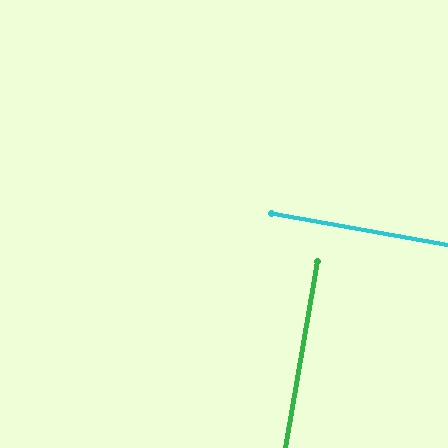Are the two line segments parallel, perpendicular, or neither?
Perpendicular — they meet at approximately 90°.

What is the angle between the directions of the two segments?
Approximately 90 degrees.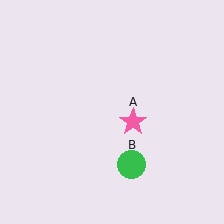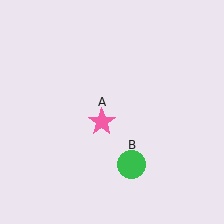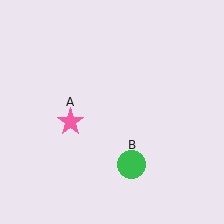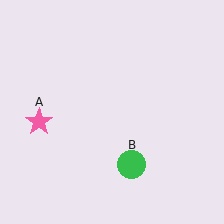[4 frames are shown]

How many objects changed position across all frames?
1 object changed position: pink star (object A).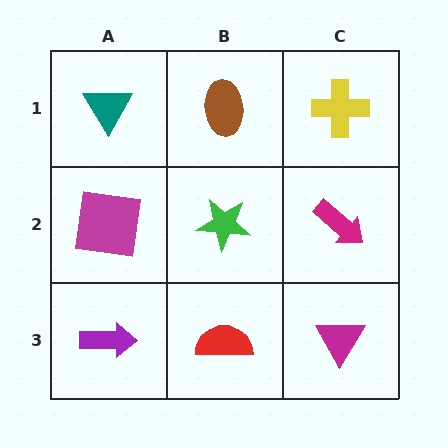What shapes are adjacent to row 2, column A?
A teal triangle (row 1, column A), a purple arrow (row 3, column A), a green star (row 2, column B).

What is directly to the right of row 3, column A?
A red semicircle.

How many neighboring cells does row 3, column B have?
3.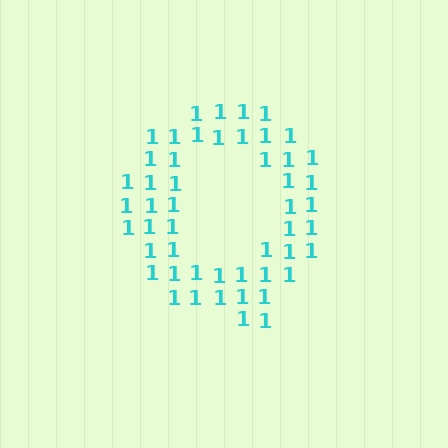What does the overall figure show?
The overall figure shows the letter Q.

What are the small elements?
The small elements are digit 1's.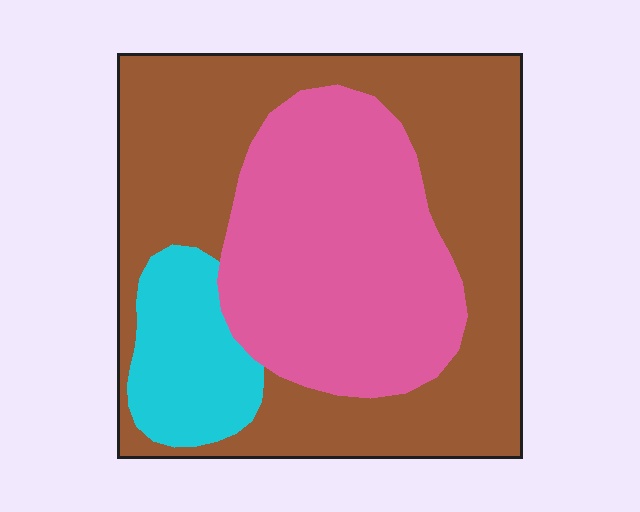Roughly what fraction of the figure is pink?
Pink covers roughly 35% of the figure.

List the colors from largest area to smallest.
From largest to smallest: brown, pink, cyan.